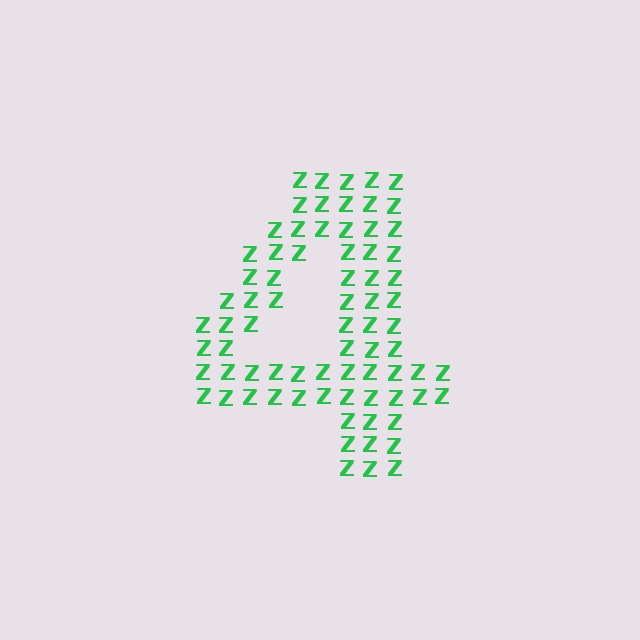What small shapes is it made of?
It is made of small letter Z's.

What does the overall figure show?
The overall figure shows the digit 4.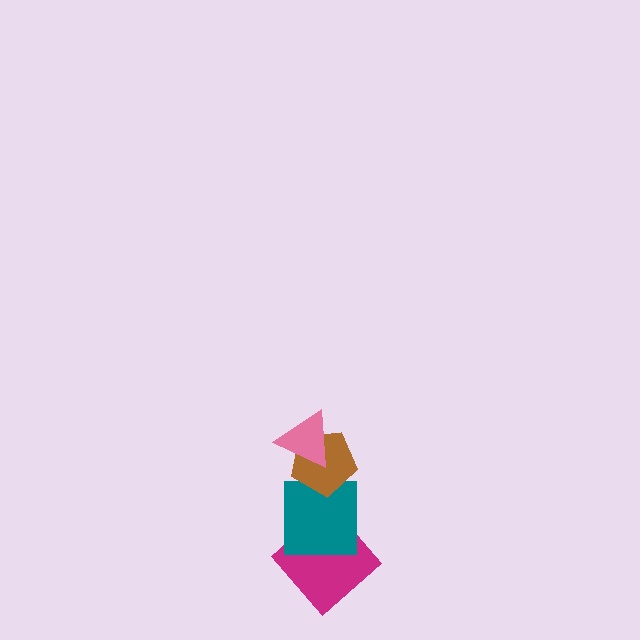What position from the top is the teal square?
The teal square is 3rd from the top.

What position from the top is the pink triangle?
The pink triangle is 1st from the top.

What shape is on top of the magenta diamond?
The teal square is on top of the magenta diamond.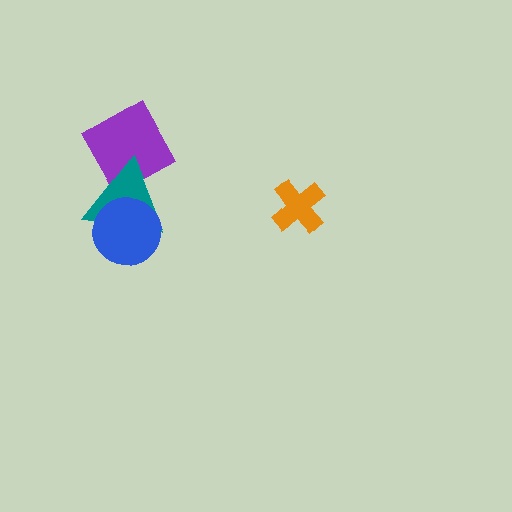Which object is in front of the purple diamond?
The teal triangle is in front of the purple diamond.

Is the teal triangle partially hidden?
Yes, it is partially covered by another shape.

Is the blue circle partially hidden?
No, no other shape covers it.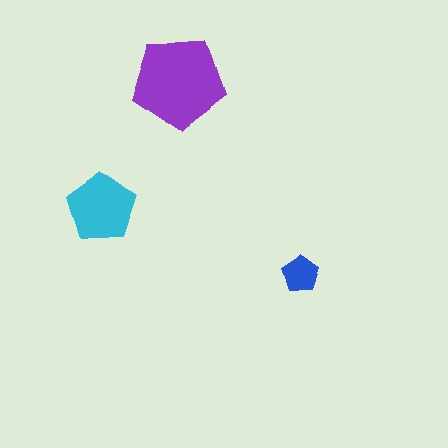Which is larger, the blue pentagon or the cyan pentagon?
The cyan one.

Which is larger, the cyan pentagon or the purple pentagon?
The purple one.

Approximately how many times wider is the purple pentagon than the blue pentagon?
About 2.5 times wider.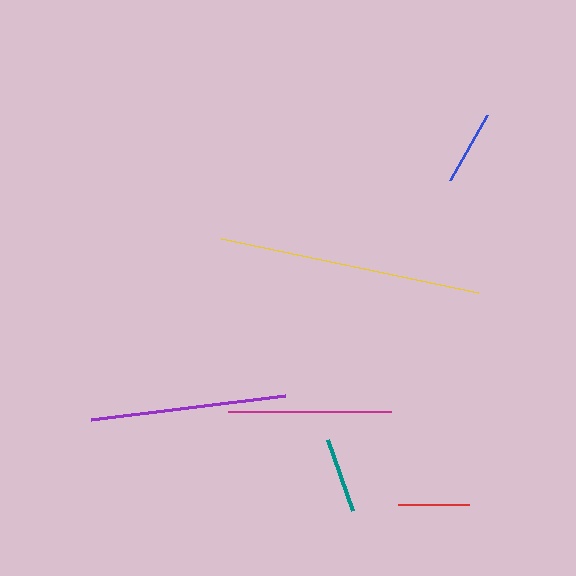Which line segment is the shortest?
The red line is the shortest at approximately 71 pixels.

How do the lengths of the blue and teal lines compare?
The blue and teal lines are approximately the same length.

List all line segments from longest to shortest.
From longest to shortest: yellow, purple, magenta, blue, teal, red.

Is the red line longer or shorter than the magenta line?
The magenta line is longer than the red line.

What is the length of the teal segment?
The teal segment is approximately 75 pixels long.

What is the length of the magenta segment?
The magenta segment is approximately 163 pixels long.